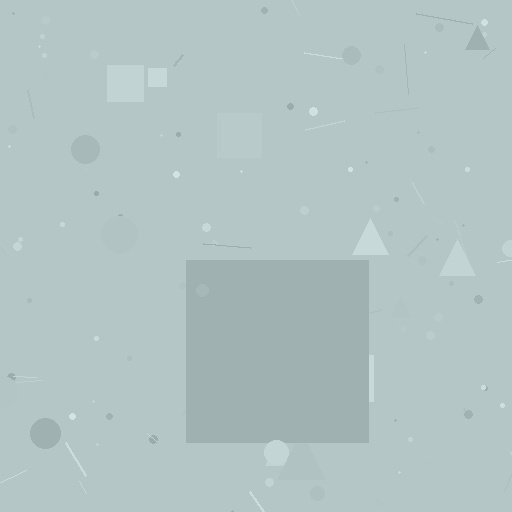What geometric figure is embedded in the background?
A square is embedded in the background.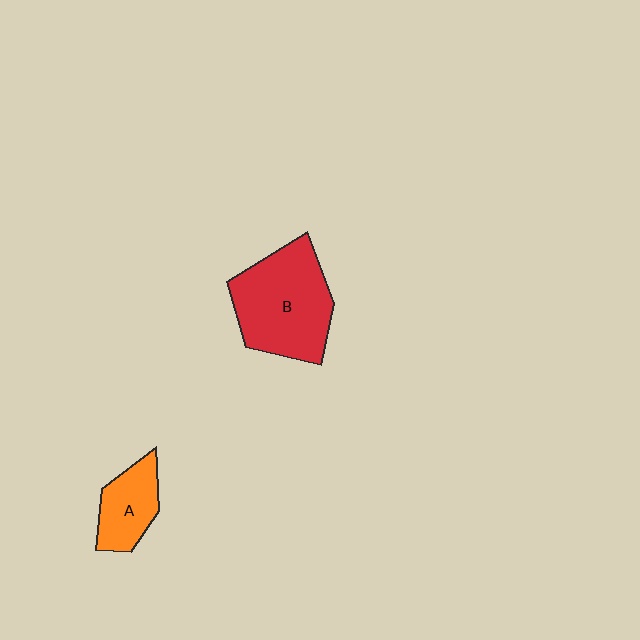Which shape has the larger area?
Shape B (red).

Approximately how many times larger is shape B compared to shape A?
Approximately 2.1 times.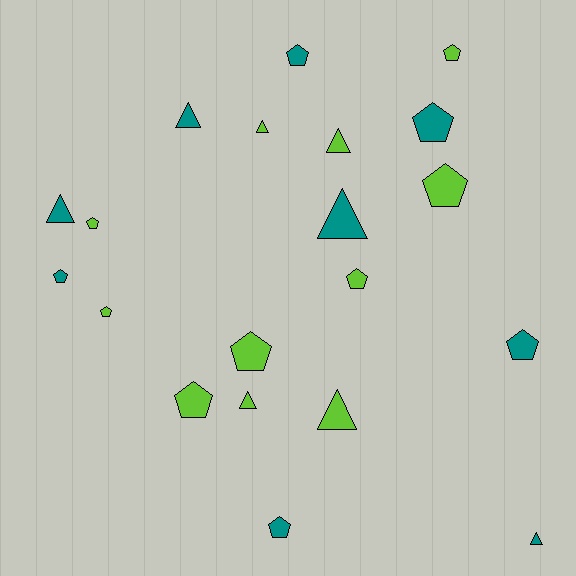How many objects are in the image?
There are 20 objects.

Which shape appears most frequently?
Pentagon, with 12 objects.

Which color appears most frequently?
Lime, with 11 objects.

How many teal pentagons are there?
There are 5 teal pentagons.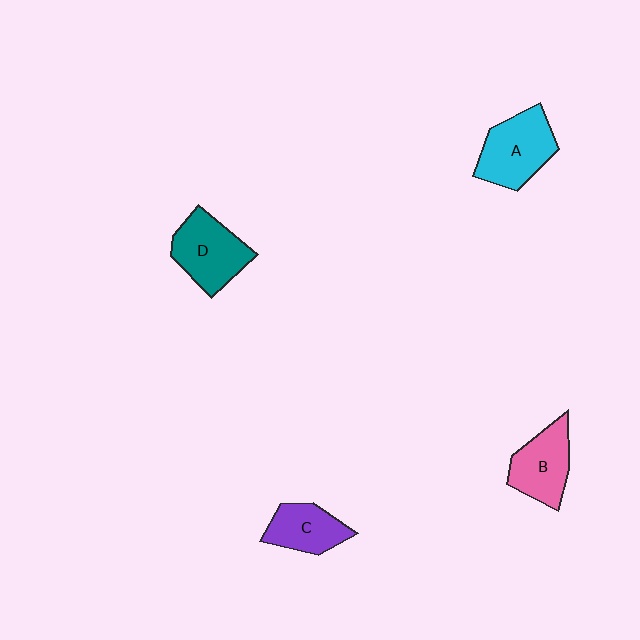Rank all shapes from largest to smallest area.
From largest to smallest: A (cyan), D (teal), B (pink), C (purple).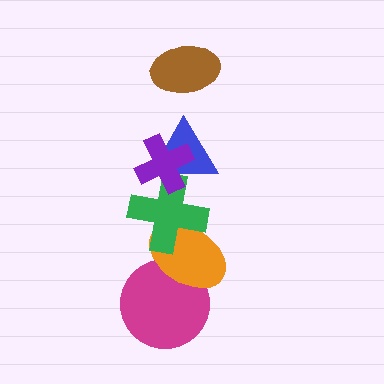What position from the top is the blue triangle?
The blue triangle is 3rd from the top.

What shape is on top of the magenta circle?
The orange ellipse is on top of the magenta circle.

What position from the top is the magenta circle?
The magenta circle is 6th from the top.